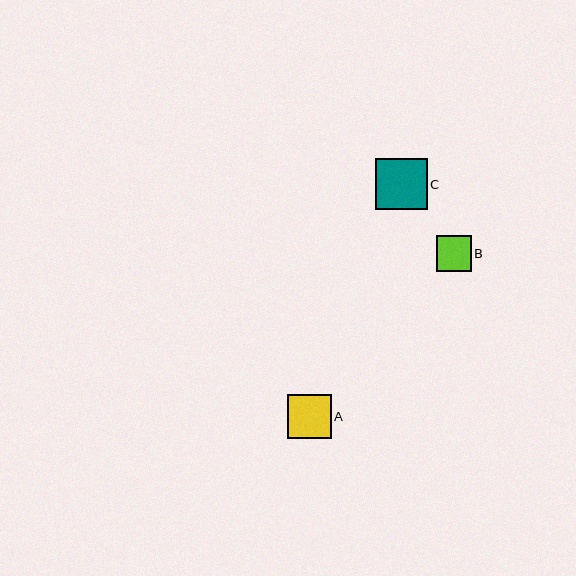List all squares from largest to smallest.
From largest to smallest: C, A, B.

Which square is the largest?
Square C is the largest with a size of approximately 51 pixels.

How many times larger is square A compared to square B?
Square A is approximately 1.2 times the size of square B.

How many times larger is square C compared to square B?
Square C is approximately 1.5 times the size of square B.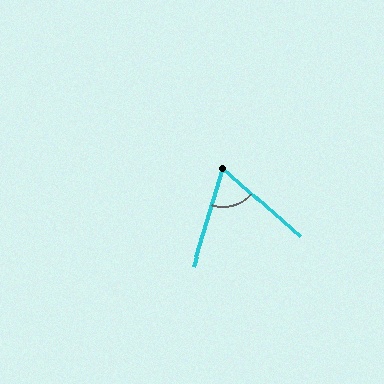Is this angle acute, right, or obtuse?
It is acute.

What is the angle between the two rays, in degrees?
Approximately 65 degrees.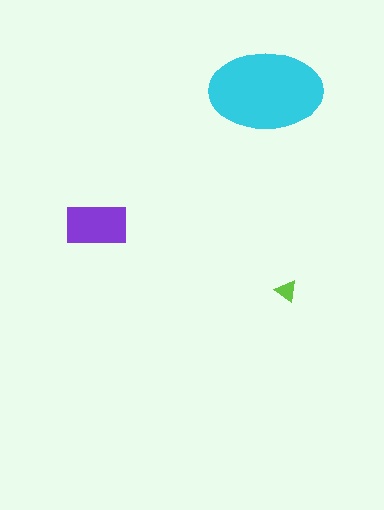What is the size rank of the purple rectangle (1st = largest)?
2nd.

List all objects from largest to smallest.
The cyan ellipse, the purple rectangle, the lime triangle.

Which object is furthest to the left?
The purple rectangle is leftmost.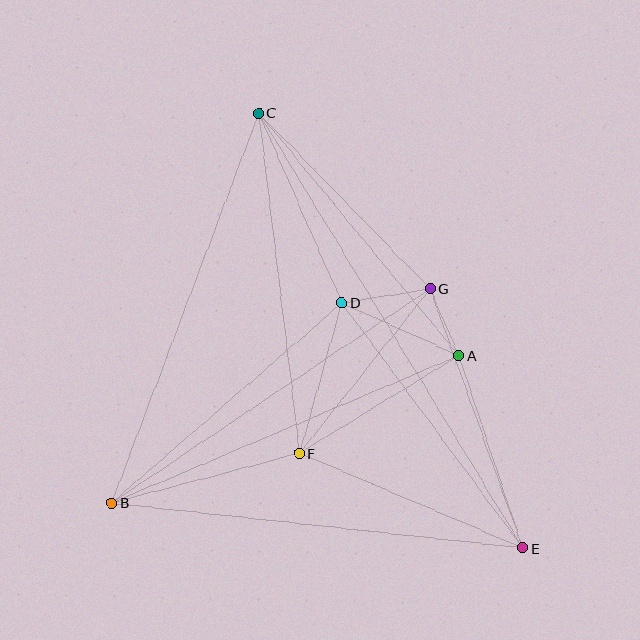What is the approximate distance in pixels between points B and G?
The distance between B and G is approximately 384 pixels.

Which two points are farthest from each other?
Points C and E are farthest from each other.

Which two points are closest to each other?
Points A and G are closest to each other.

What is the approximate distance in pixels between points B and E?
The distance between B and E is approximately 414 pixels.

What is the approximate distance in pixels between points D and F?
The distance between D and F is approximately 157 pixels.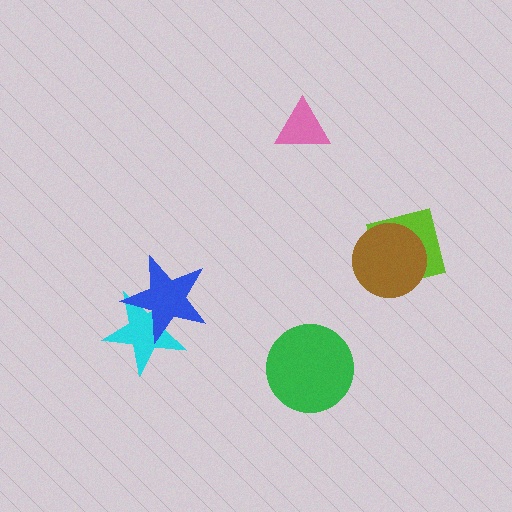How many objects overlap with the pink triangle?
0 objects overlap with the pink triangle.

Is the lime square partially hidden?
Yes, it is partially covered by another shape.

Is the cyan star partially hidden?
Yes, it is partially covered by another shape.